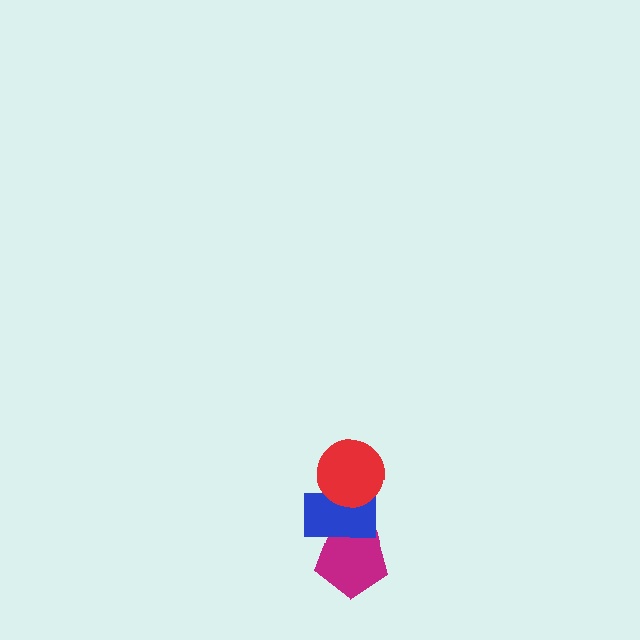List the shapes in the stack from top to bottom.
From top to bottom: the red circle, the blue rectangle, the magenta pentagon.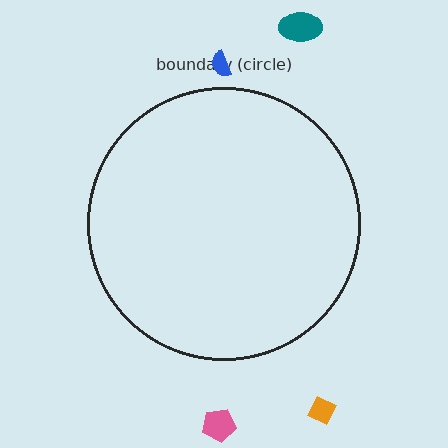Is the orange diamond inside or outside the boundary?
Outside.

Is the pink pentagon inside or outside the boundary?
Outside.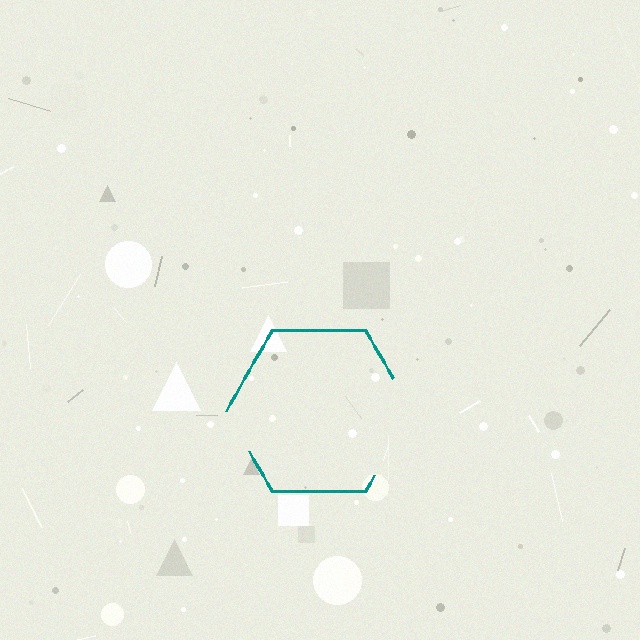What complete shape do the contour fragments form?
The contour fragments form a hexagon.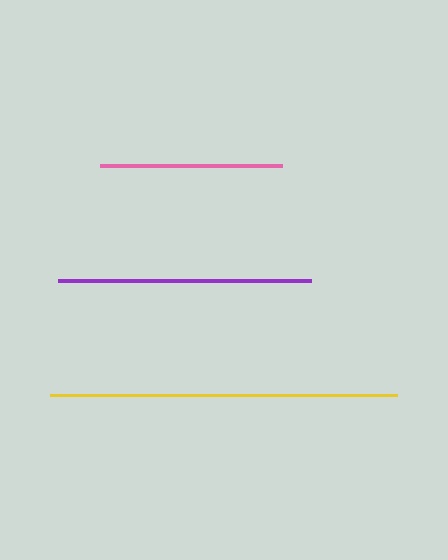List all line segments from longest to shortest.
From longest to shortest: yellow, purple, pink.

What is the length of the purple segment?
The purple segment is approximately 253 pixels long.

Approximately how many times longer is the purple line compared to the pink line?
The purple line is approximately 1.4 times the length of the pink line.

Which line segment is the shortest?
The pink line is the shortest at approximately 182 pixels.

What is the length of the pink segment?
The pink segment is approximately 182 pixels long.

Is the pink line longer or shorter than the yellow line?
The yellow line is longer than the pink line.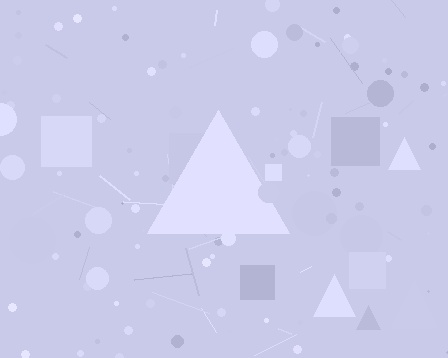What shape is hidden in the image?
A triangle is hidden in the image.